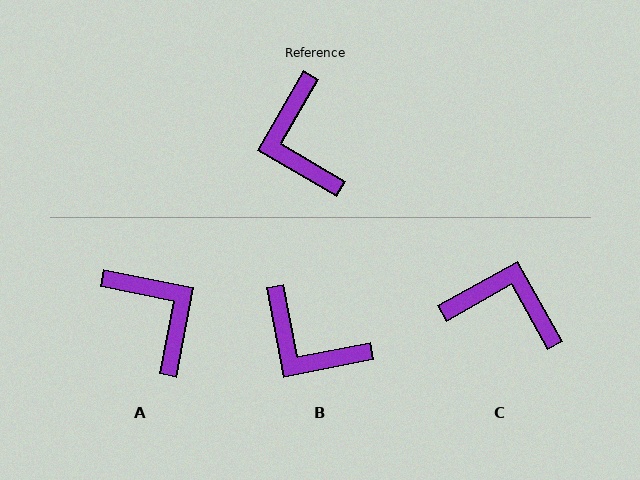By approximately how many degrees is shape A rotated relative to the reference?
Approximately 161 degrees clockwise.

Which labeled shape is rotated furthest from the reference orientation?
A, about 161 degrees away.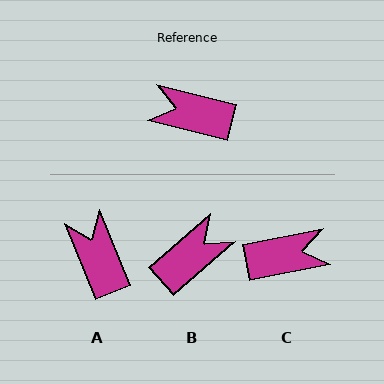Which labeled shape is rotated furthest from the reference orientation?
C, about 155 degrees away.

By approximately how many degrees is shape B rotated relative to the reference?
Approximately 125 degrees clockwise.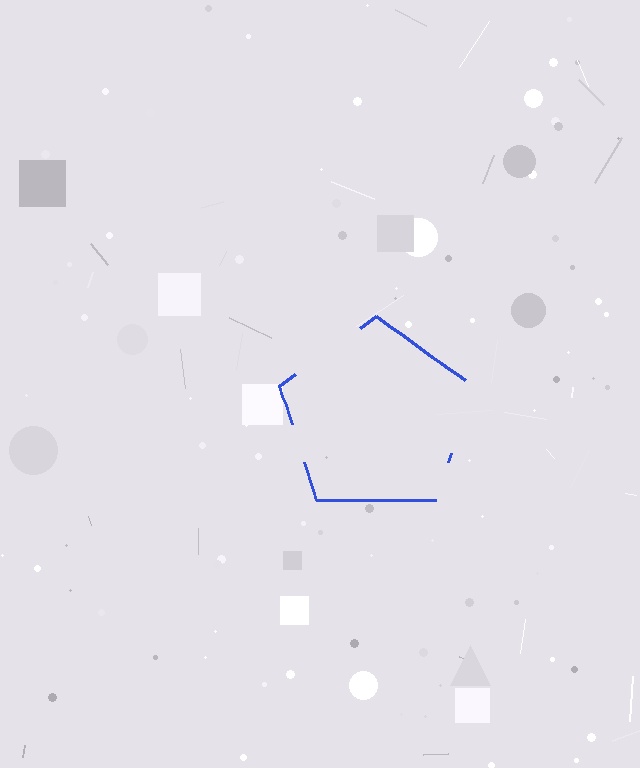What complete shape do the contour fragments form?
The contour fragments form a pentagon.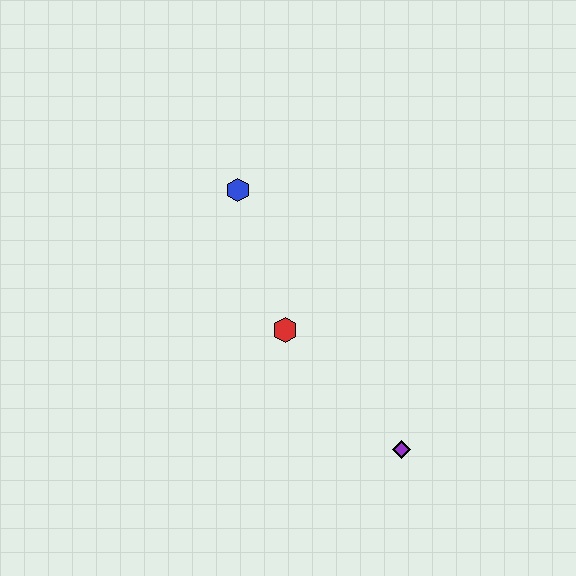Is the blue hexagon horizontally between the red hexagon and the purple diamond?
No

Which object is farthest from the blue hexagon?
The purple diamond is farthest from the blue hexagon.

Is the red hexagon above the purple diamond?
Yes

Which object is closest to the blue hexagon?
The red hexagon is closest to the blue hexagon.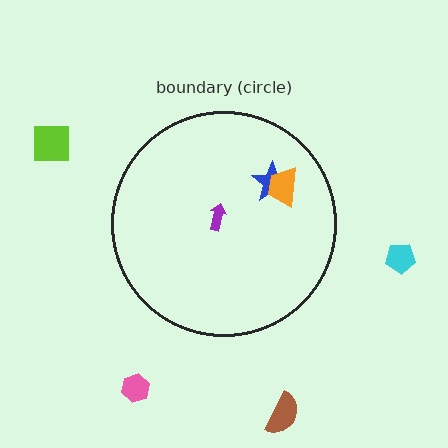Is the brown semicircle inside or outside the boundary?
Outside.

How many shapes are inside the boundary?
3 inside, 4 outside.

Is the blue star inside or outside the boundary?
Inside.